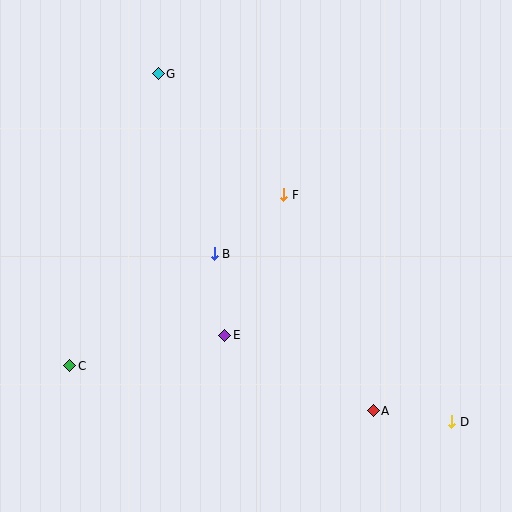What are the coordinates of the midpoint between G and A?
The midpoint between G and A is at (266, 242).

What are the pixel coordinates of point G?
Point G is at (158, 74).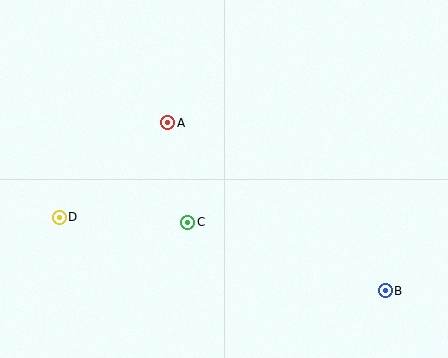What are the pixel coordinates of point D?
Point D is at (59, 217).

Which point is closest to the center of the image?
Point C at (188, 222) is closest to the center.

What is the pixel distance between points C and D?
The distance between C and D is 129 pixels.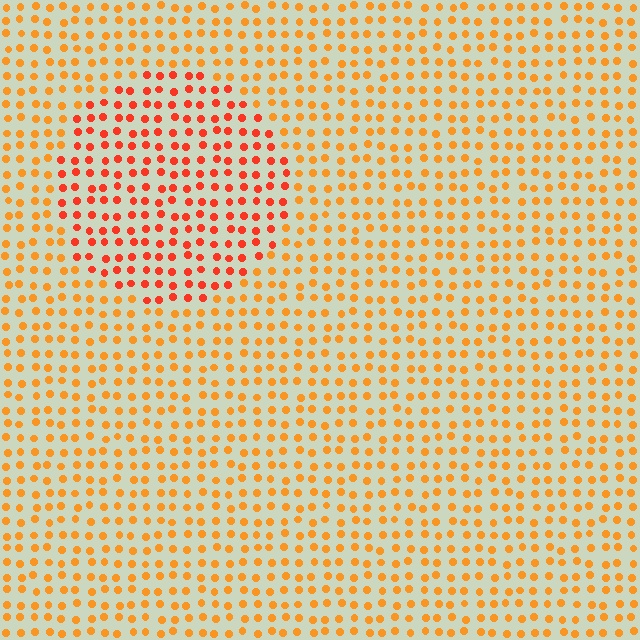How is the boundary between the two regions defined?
The boundary is defined purely by a slight shift in hue (about 27 degrees). Spacing, size, and orientation are identical on both sides.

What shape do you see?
I see a circle.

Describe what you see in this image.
The image is filled with small orange elements in a uniform arrangement. A circle-shaped region is visible where the elements are tinted to a slightly different hue, forming a subtle color boundary.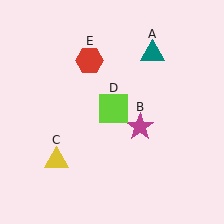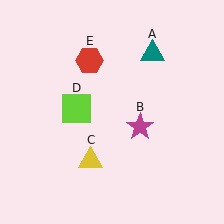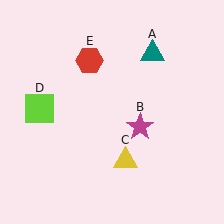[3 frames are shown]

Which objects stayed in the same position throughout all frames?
Teal triangle (object A) and magenta star (object B) and red hexagon (object E) remained stationary.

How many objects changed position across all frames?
2 objects changed position: yellow triangle (object C), lime square (object D).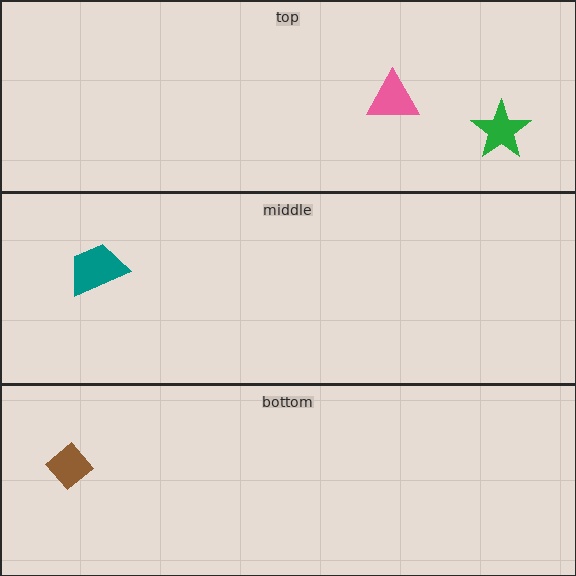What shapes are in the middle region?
The teal trapezoid.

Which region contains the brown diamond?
The bottom region.